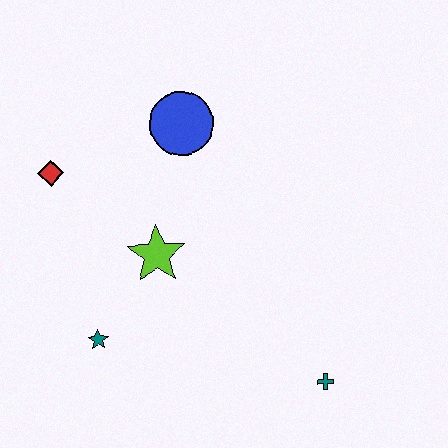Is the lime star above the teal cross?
Yes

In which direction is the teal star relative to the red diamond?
The teal star is below the red diamond.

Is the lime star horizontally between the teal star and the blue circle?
Yes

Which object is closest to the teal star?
The lime star is closest to the teal star.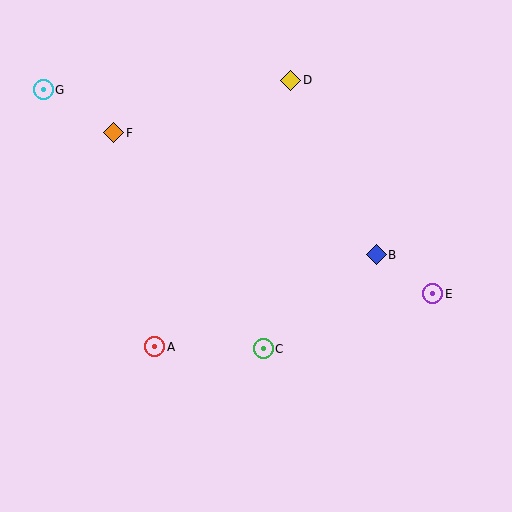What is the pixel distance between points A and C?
The distance between A and C is 109 pixels.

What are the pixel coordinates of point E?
Point E is at (433, 294).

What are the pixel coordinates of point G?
Point G is at (43, 90).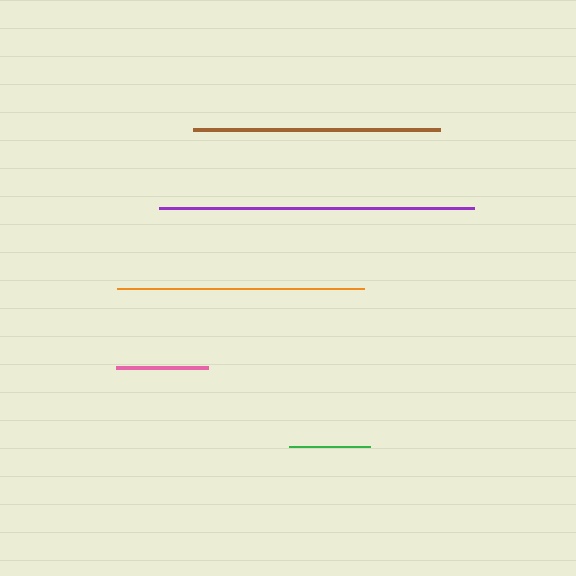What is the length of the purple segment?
The purple segment is approximately 315 pixels long.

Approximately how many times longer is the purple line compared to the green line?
The purple line is approximately 3.9 times the length of the green line.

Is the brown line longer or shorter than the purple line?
The purple line is longer than the brown line.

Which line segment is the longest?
The purple line is the longest at approximately 315 pixels.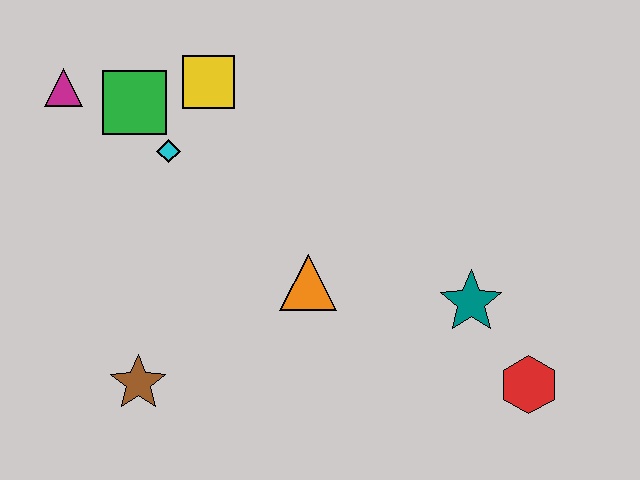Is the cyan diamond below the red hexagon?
No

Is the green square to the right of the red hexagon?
No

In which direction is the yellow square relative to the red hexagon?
The yellow square is to the left of the red hexagon.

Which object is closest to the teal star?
The red hexagon is closest to the teal star.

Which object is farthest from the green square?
The red hexagon is farthest from the green square.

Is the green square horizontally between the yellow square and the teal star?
No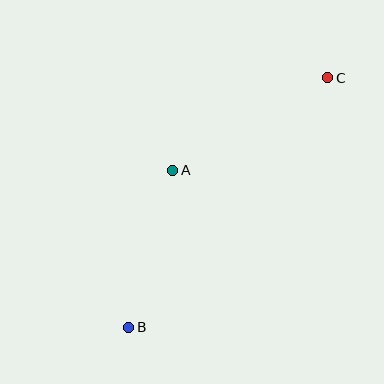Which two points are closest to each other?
Points A and B are closest to each other.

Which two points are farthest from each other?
Points B and C are farthest from each other.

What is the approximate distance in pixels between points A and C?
The distance between A and C is approximately 180 pixels.